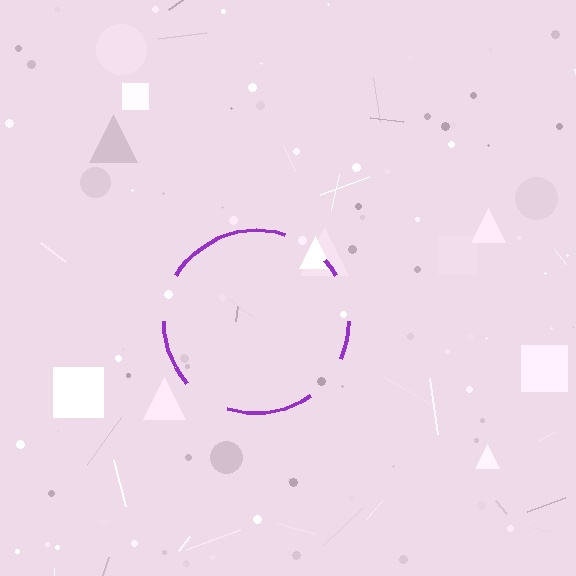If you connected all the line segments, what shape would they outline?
They would outline a circle.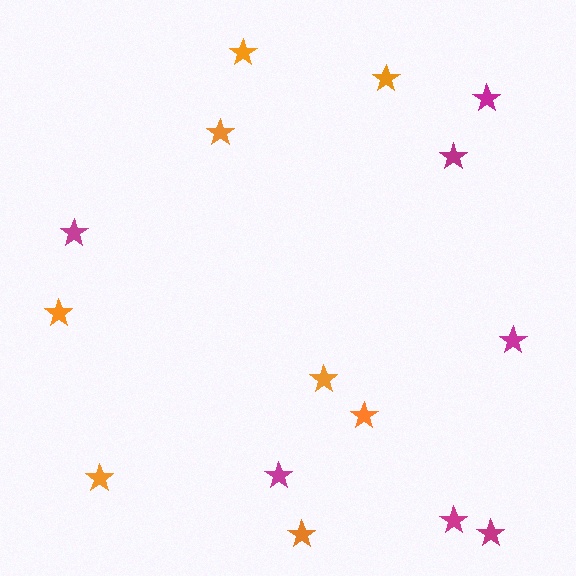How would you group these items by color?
There are 2 groups: one group of orange stars (8) and one group of magenta stars (7).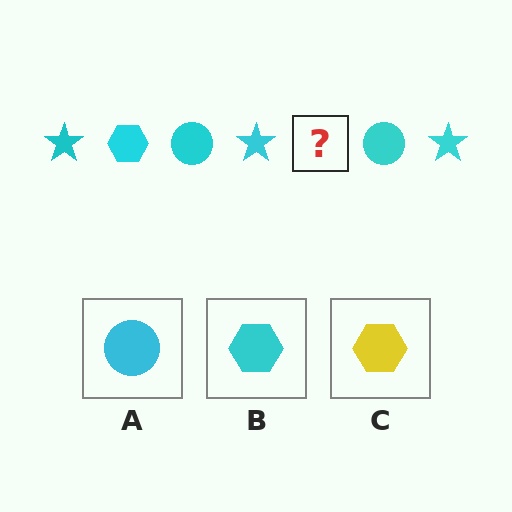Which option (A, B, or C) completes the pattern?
B.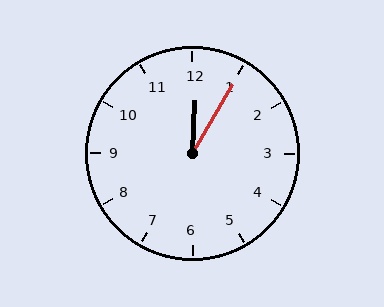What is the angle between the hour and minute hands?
Approximately 28 degrees.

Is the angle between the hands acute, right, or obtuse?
It is acute.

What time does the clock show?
12:05.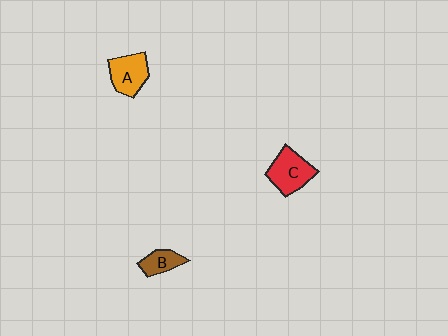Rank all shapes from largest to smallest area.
From largest to smallest: C (red), A (orange), B (brown).